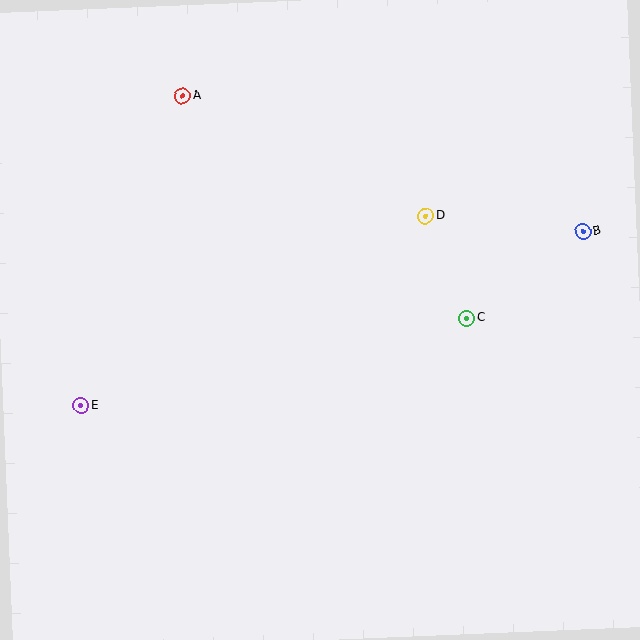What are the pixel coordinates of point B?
Point B is at (583, 231).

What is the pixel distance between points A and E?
The distance between A and E is 326 pixels.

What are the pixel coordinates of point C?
Point C is at (467, 318).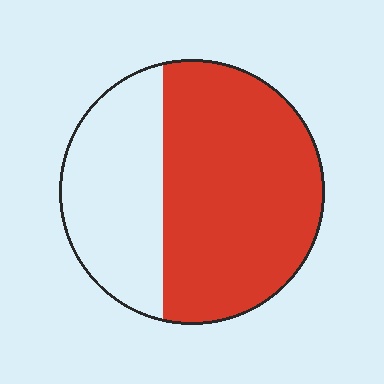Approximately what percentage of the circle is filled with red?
Approximately 65%.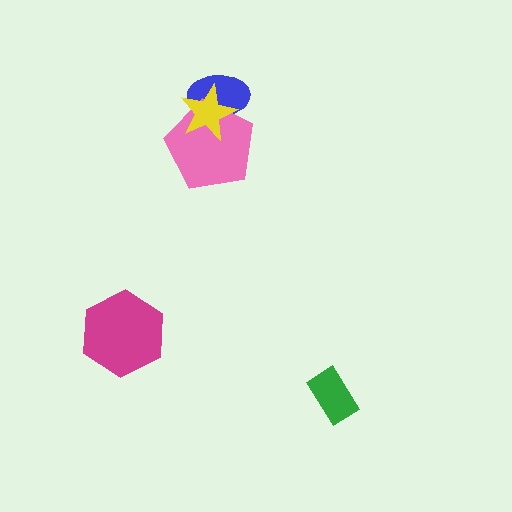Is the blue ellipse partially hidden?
Yes, it is partially covered by another shape.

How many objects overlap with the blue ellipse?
2 objects overlap with the blue ellipse.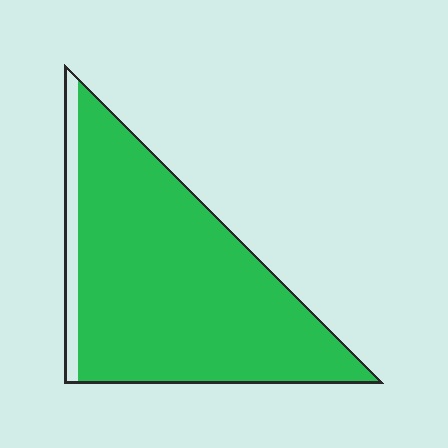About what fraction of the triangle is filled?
About nine tenths (9/10).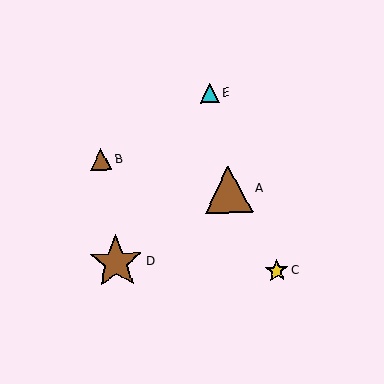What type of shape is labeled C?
Shape C is a yellow star.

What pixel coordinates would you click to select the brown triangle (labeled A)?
Click at (228, 189) to select the brown triangle A.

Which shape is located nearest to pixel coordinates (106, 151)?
The brown triangle (labeled B) at (101, 159) is nearest to that location.